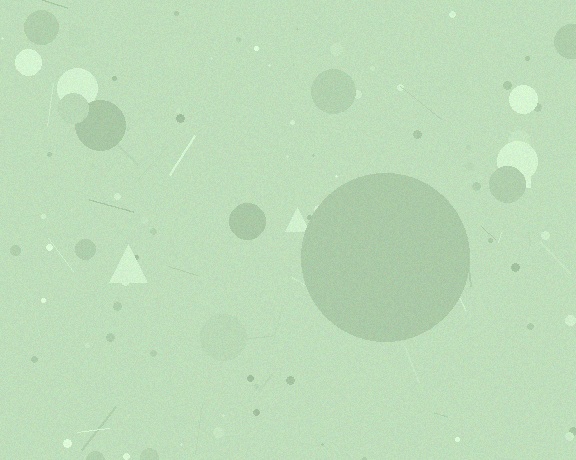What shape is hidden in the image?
A circle is hidden in the image.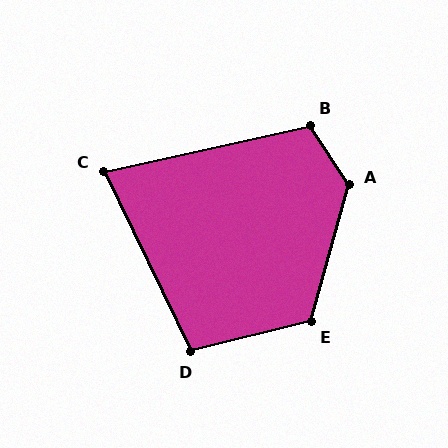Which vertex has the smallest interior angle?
C, at approximately 77 degrees.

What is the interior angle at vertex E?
Approximately 119 degrees (obtuse).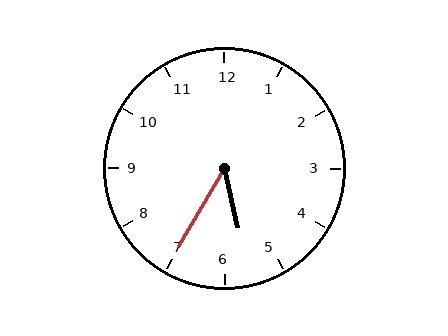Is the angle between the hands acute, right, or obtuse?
It is acute.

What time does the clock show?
5:35.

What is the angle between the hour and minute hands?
Approximately 42 degrees.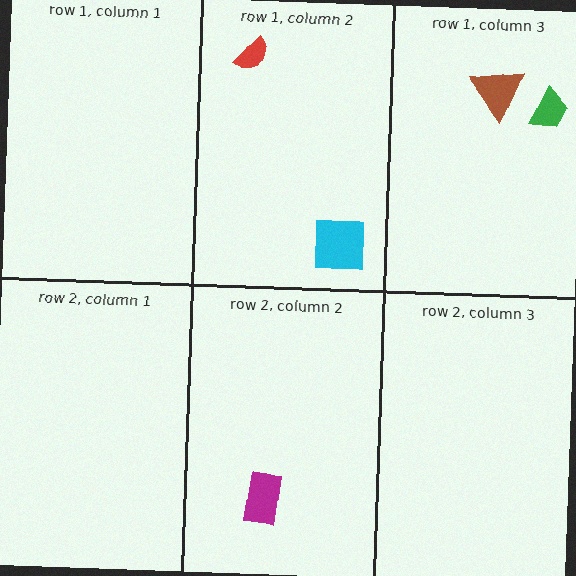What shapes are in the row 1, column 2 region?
The cyan square, the red semicircle.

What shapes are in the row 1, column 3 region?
The green trapezoid, the brown triangle.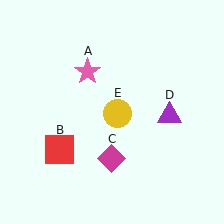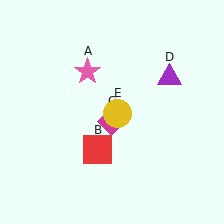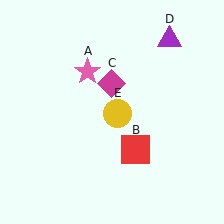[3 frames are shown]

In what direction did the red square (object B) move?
The red square (object B) moved right.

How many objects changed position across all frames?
3 objects changed position: red square (object B), magenta diamond (object C), purple triangle (object D).